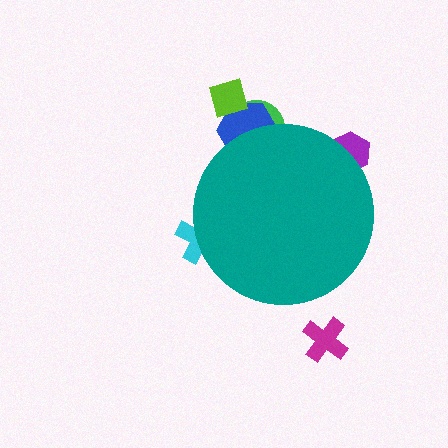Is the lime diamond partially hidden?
No, the lime diamond is fully visible.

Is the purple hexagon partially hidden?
Yes, the purple hexagon is partially hidden behind the teal circle.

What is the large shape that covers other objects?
A teal circle.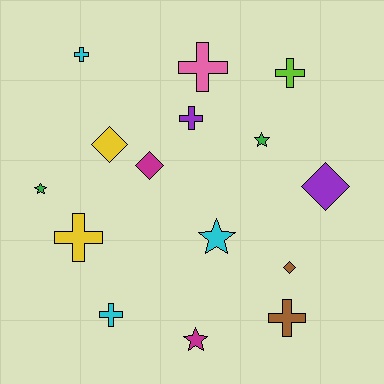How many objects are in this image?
There are 15 objects.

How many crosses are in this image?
There are 7 crosses.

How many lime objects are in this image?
There is 1 lime object.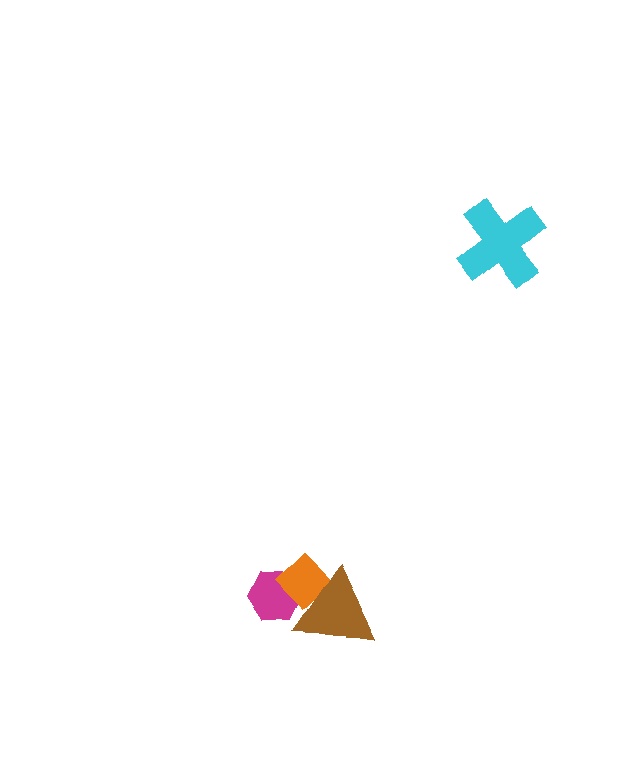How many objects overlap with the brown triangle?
2 objects overlap with the brown triangle.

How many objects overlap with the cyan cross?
0 objects overlap with the cyan cross.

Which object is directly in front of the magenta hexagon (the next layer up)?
The orange diamond is directly in front of the magenta hexagon.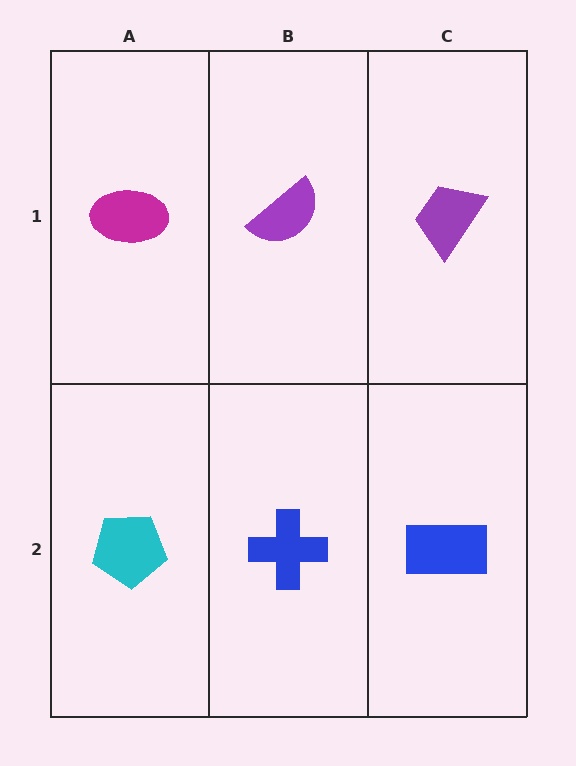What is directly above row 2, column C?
A purple trapezoid.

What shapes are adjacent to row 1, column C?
A blue rectangle (row 2, column C), a purple semicircle (row 1, column B).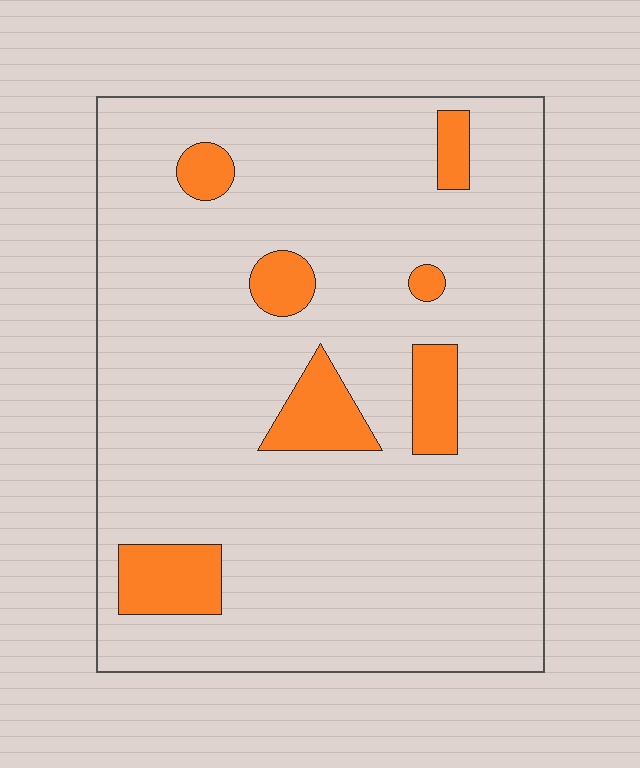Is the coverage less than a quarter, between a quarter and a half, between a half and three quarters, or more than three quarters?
Less than a quarter.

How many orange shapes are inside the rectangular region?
7.